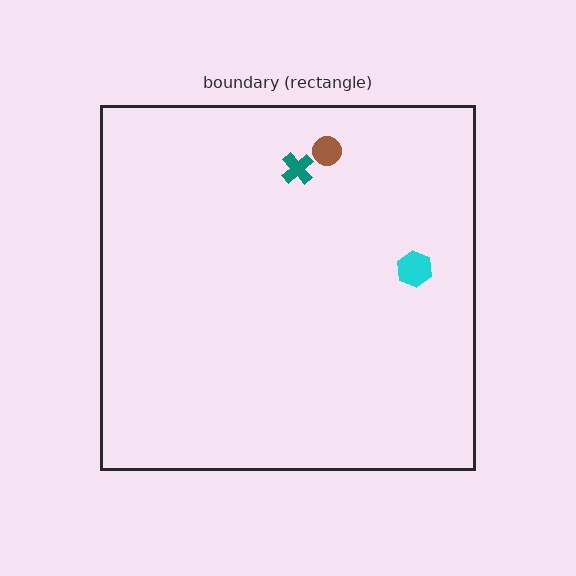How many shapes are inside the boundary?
3 inside, 0 outside.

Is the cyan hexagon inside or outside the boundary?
Inside.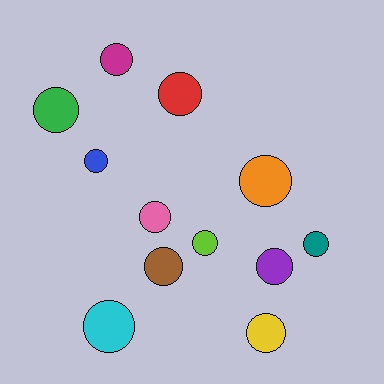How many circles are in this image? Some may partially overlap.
There are 12 circles.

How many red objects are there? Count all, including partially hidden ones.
There is 1 red object.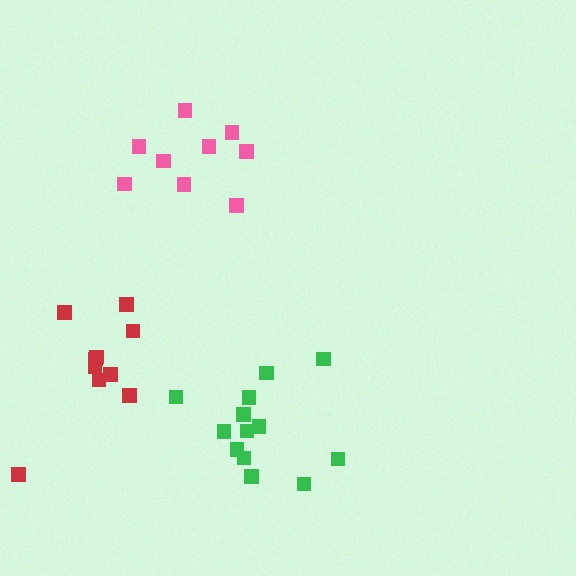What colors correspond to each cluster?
The clusters are colored: green, pink, red.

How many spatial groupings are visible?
There are 3 spatial groupings.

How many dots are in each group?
Group 1: 13 dots, Group 2: 9 dots, Group 3: 10 dots (32 total).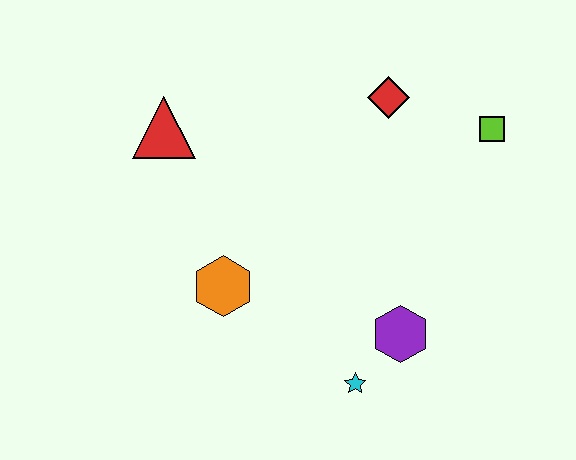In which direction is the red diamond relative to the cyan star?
The red diamond is above the cyan star.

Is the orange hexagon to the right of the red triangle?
Yes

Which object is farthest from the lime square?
The red triangle is farthest from the lime square.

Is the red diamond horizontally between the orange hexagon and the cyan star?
No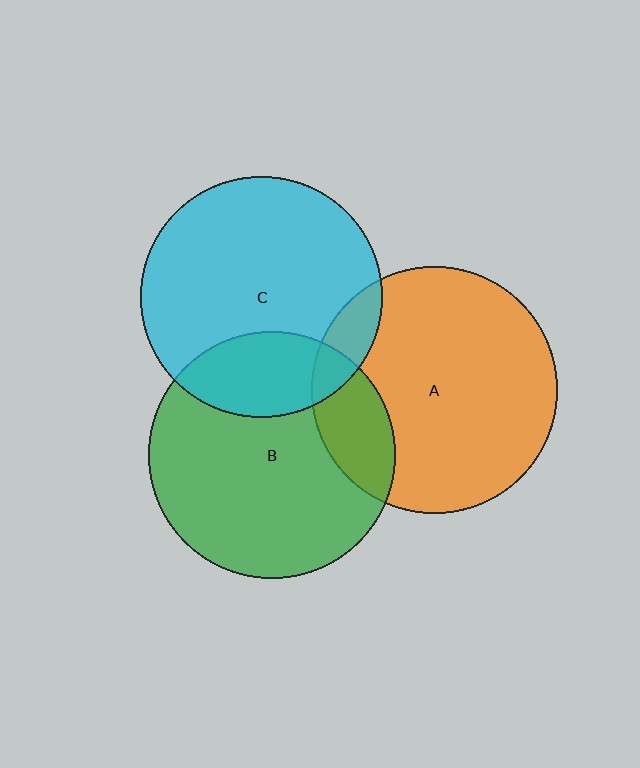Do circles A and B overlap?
Yes.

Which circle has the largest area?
Circle B (green).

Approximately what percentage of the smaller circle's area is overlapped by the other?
Approximately 20%.